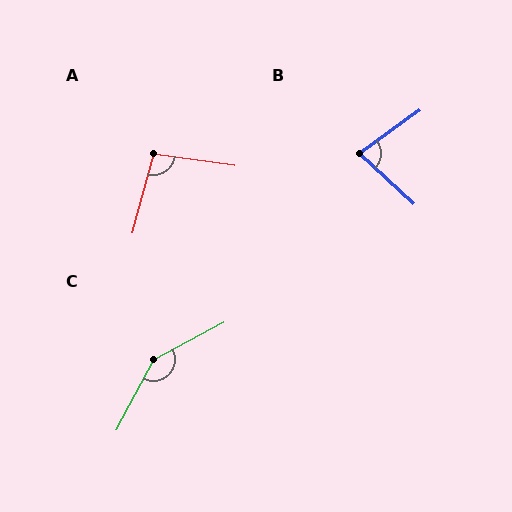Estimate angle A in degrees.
Approximately 97 degrees.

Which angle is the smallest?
B, at approximately 79 degrees.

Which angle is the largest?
C, at approximately 146 degrees.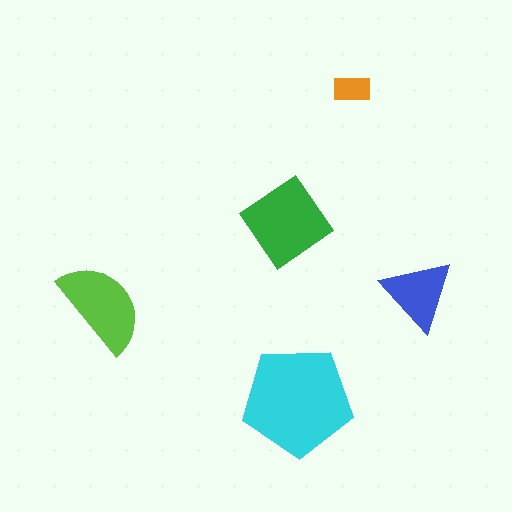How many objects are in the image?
There are 5 objects in the image.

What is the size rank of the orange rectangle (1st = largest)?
5th.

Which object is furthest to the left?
The lime semicircle is leftmost.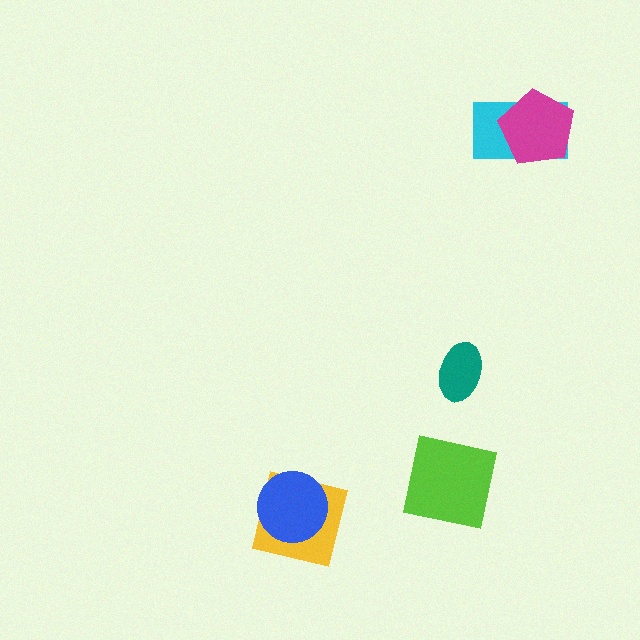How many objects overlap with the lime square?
0 objects overlap with the lime square.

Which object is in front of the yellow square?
The blue circle is in front of the yellow square.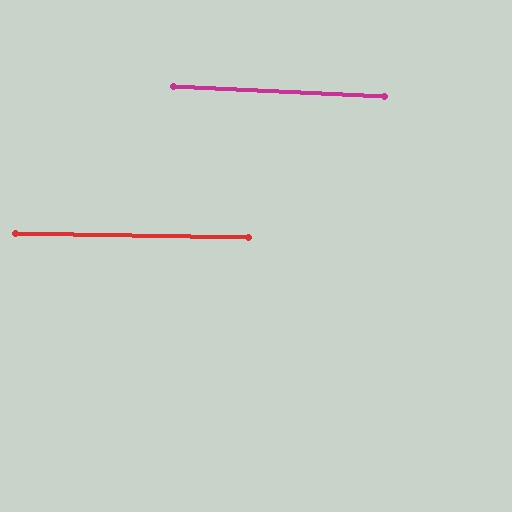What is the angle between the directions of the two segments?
Approximately 1 degree.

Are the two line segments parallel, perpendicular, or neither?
Parallel — their directions differ by only 1.5°.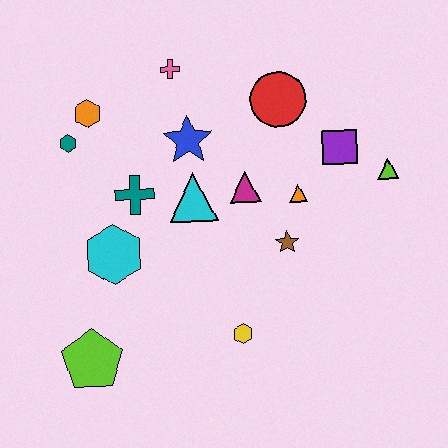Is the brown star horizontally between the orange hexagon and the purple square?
Yes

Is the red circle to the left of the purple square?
Yes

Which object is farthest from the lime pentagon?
The lime triangle is farthest from the lime pentagon.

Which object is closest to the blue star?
The cyan triangle is closest to the blue star.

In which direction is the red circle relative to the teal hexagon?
The red circle is to the right of the teal hexagon.